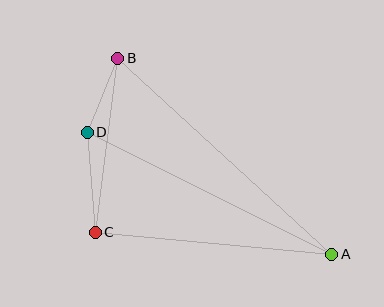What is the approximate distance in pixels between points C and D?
The distance between C and D is approximately 100 pixels.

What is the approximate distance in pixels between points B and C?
The distance between B and C is approximately 175 pixels.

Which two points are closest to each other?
Points B and D are closest to each other.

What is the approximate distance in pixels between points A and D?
The distance between A and D is approximately 273 pixels.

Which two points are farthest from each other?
Points A and B are farthest from each other.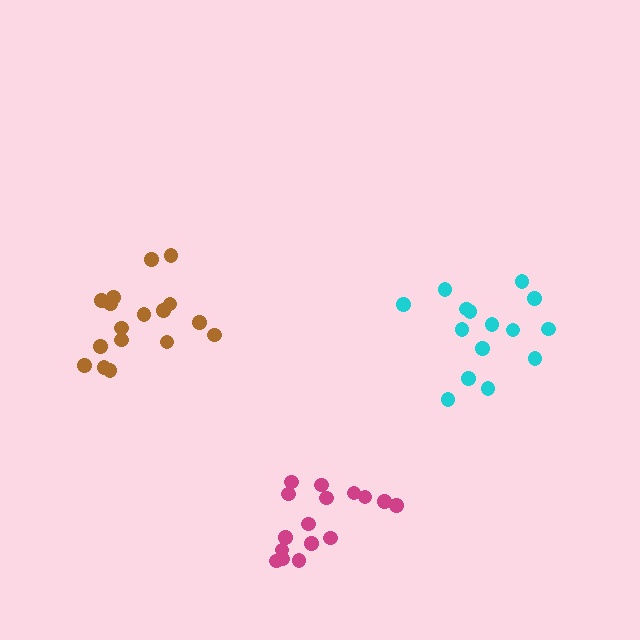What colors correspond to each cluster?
The clusters are colored: magenta, brown, cyan.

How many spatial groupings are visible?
There are 3 spatial groupings.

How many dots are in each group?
Group 1: 16 dots, Group 2: 17 dots, Group 3: 15 dots (48 total).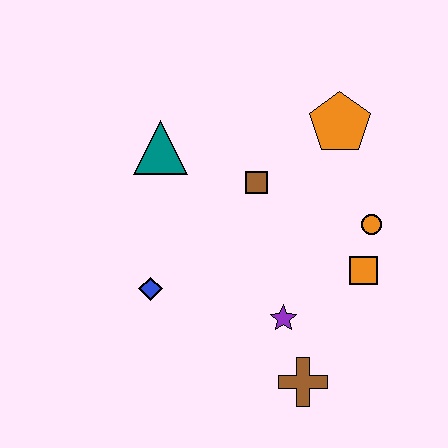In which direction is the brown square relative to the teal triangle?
The brown square is to the right of the teal triangle.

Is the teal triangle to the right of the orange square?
No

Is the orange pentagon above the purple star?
Yes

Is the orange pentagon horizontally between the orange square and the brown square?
Yes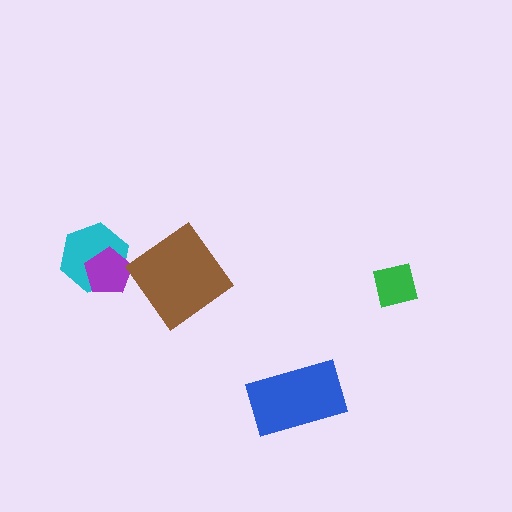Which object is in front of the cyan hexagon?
The purple pentagon is in front of the cyan hexagon.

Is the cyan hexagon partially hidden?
Yes, it is partially covered by another shape.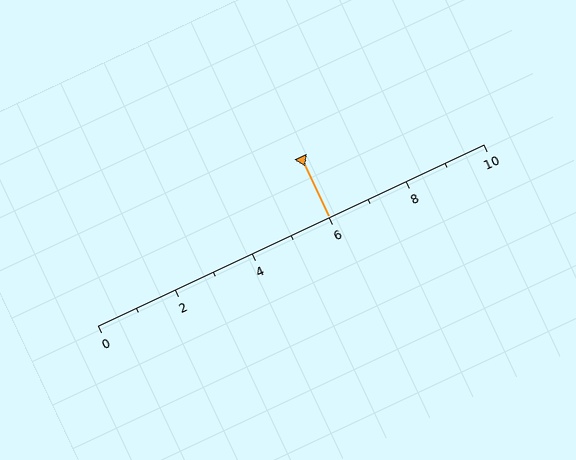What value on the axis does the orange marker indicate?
The marker indicates approximately 6.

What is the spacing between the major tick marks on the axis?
The major ticks are spaced 2 apart.